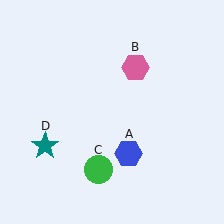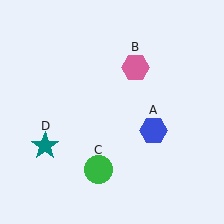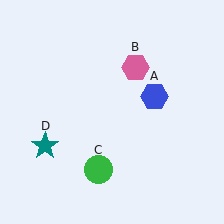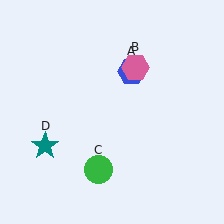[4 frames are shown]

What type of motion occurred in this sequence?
The blue hexagon (object A) rotated counterclockwise around the center of the scene.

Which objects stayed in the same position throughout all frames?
Pink hexagon (object B) and green circle (object C) and teal star (object D) remained stationary.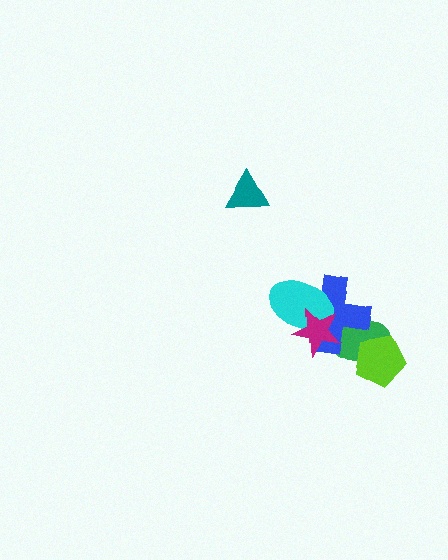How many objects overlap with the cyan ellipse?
2 objects overlap with the cyan ellipse.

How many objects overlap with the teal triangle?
0 objects overlap with the teal triangle.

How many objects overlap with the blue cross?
3 objects overlap with the blue cross.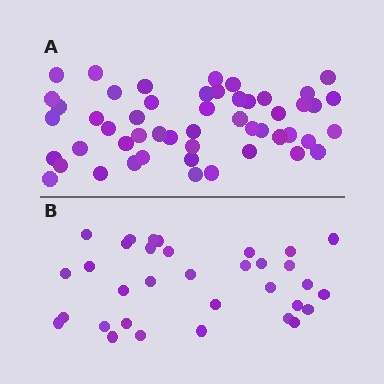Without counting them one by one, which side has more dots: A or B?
Region A (the top region) has more dots.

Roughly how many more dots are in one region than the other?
Region A has approximately 20 more dots than region B.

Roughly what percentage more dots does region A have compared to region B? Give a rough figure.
About 55% more.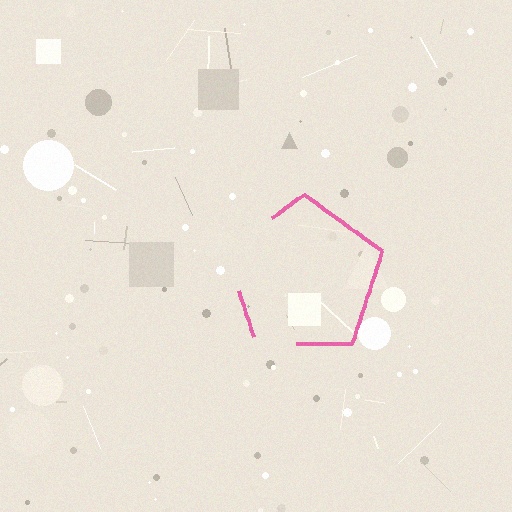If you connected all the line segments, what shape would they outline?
They would outline a pentagon.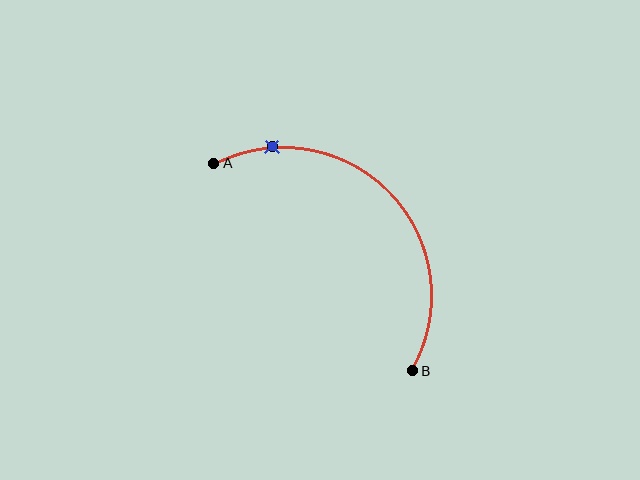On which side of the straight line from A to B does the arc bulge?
The arc bulges above and to the right of the straight line connecting A and B.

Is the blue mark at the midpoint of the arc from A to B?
No. The blue mark lies on the arc but is closer to endpoint A. The arc midpoint would be at the point on the curve equidistant along the arc from both A and B.